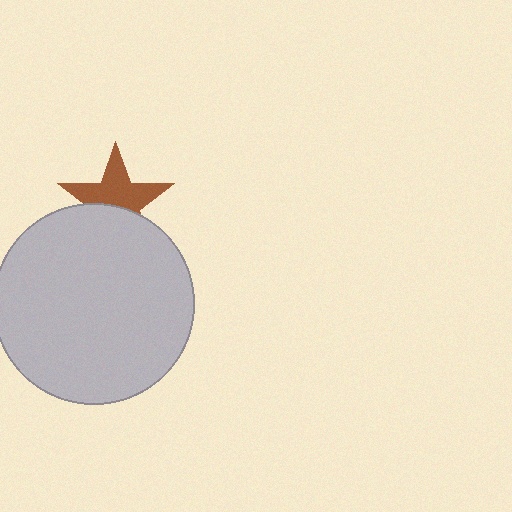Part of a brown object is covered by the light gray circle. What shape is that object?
It is a star.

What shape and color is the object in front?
The object in front is a light gray circle.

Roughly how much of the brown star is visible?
About half of it is visible (roughly 59%).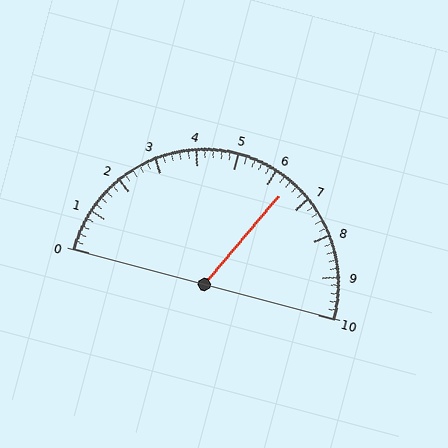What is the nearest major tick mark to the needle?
The nearest major tick mark is 6.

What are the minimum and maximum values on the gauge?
The gauge ranges from 0 to 10.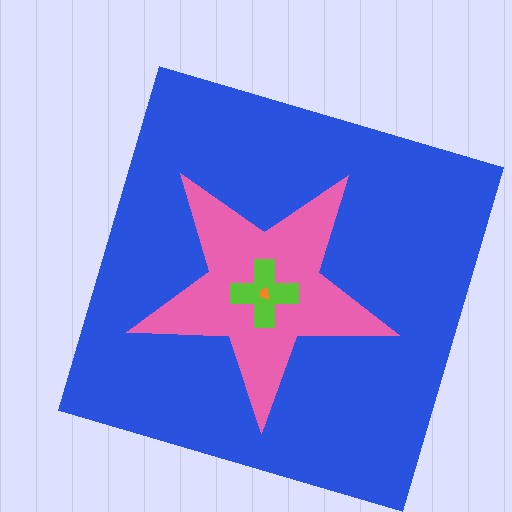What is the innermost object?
The orange trapezoid.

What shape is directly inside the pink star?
The lime cross.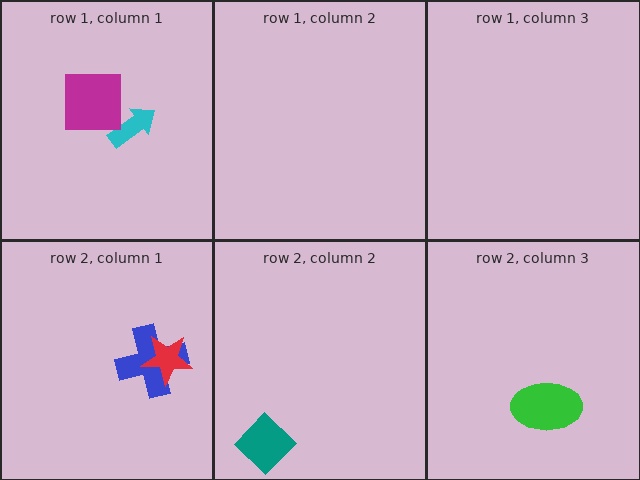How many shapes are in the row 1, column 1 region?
2.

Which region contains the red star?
The row 2, column 1 region.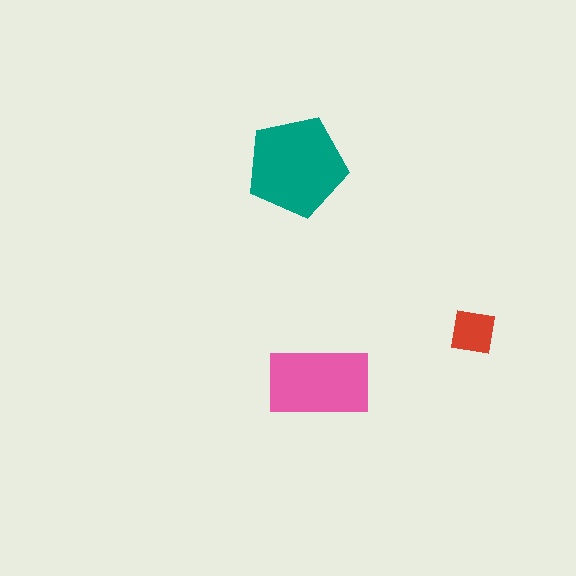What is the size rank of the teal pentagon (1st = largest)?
1st.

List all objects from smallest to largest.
The red square, the pink rectangle, the teal pentagon.